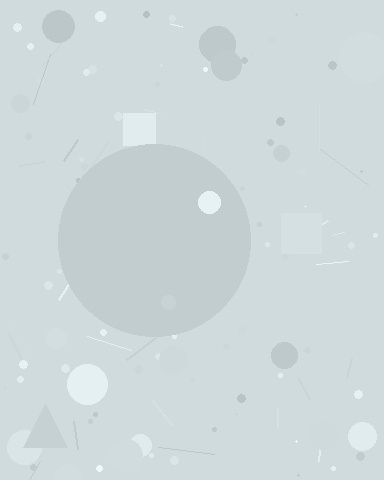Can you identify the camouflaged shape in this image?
The camouflaged shape is a circle.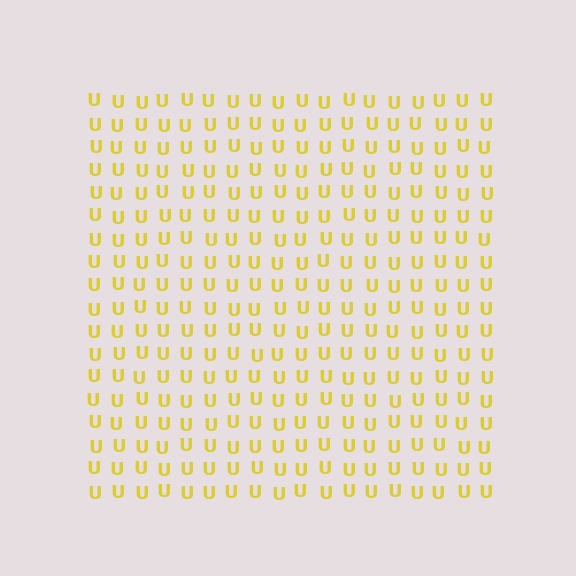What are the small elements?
The small elements are letter U's.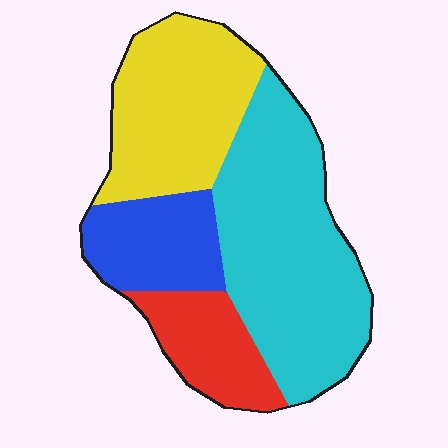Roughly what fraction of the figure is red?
Red covers around 15% of the figure.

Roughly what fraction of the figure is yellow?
Yellow takes up about one quarter (1/4) of the figure.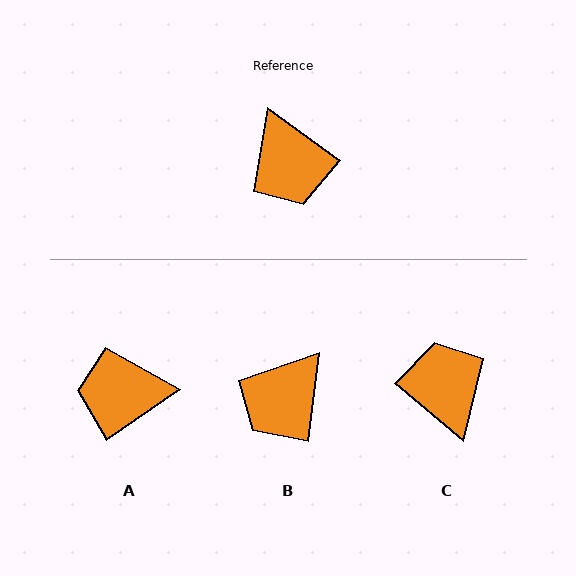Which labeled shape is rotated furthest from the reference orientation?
C, about 176 degrees away.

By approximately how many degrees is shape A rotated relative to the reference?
Approximately 110 degrees clockwise.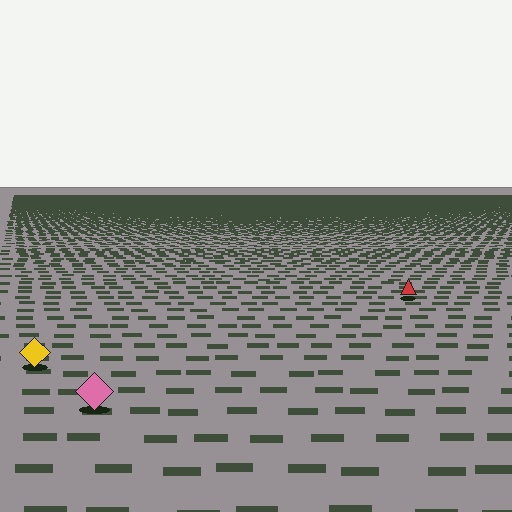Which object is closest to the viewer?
The pink diamond is closest. The texture marks near it are larger and more spread out.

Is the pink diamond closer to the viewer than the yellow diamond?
Yes. The pink diamond is closer — you can tell from the texture gradient: the ground texture is coarser near it.